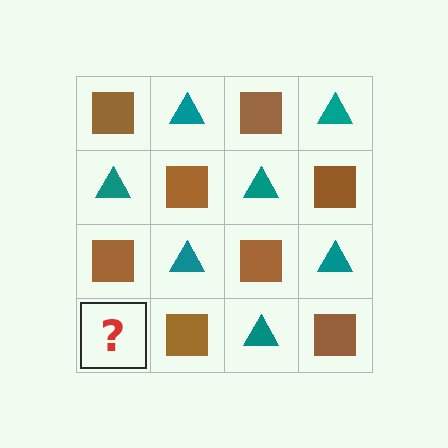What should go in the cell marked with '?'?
The missing cell should contain a teal triangle.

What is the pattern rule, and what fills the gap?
The rule is that it alternates brown square and teal triangle in a checkerboard pattern. The gap should be filled with a teal triangle.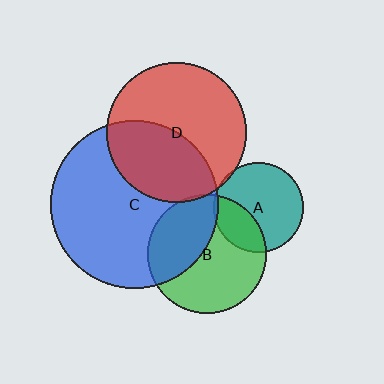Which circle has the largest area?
Circle C (blue).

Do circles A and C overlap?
Yes.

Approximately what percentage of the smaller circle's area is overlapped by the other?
Approximately 5%.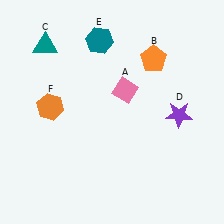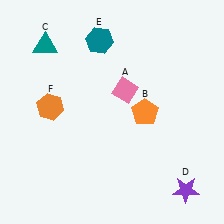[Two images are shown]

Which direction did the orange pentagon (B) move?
The orange pentagon (B) moved down.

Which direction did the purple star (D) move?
The purple star (D) moved down.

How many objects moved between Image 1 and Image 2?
2 objects moved between the two images.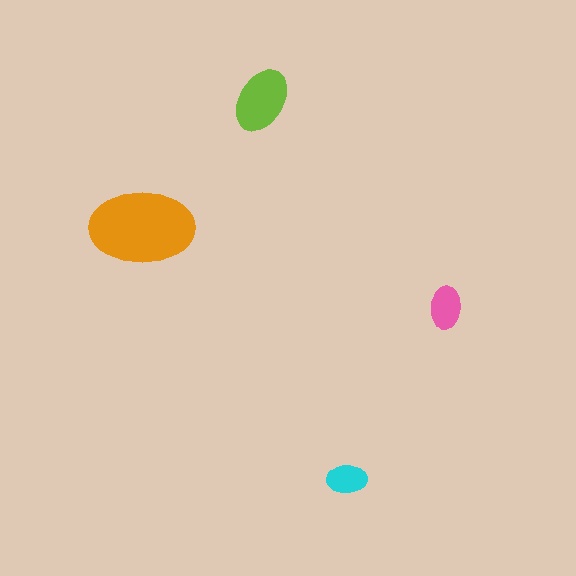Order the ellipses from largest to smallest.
the orange one, the lime one, the pink one, the cyan one.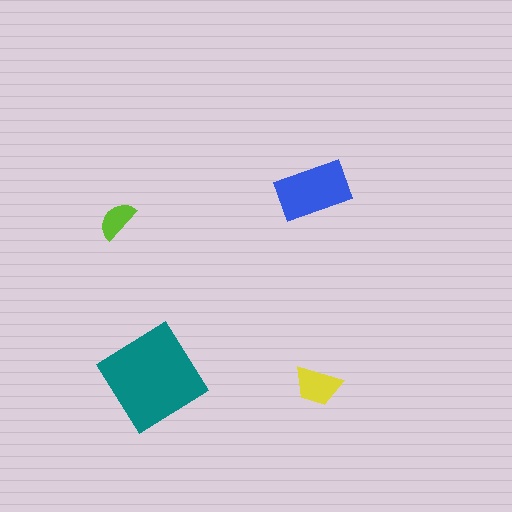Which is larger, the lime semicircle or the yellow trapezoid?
The yellow trapezoid.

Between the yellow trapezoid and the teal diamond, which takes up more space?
The teal diamond.